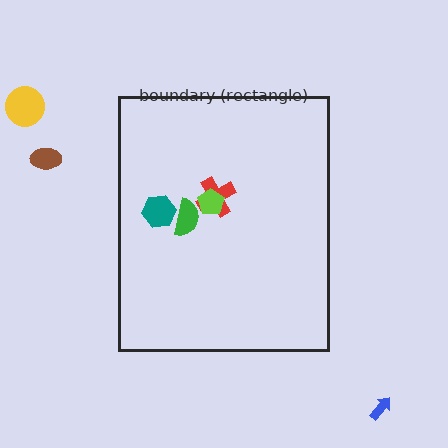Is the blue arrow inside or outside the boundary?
Outside.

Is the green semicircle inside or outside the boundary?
Inside.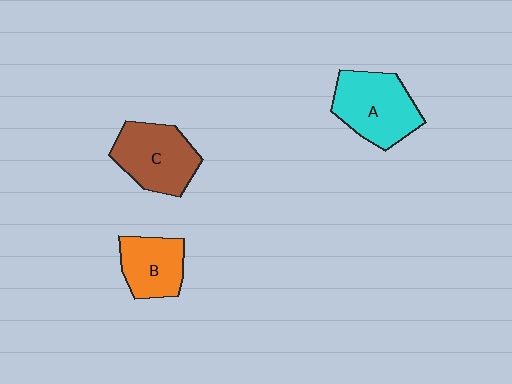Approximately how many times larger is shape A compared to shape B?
Approximately 1.4 times.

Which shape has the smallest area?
Shape B (orange).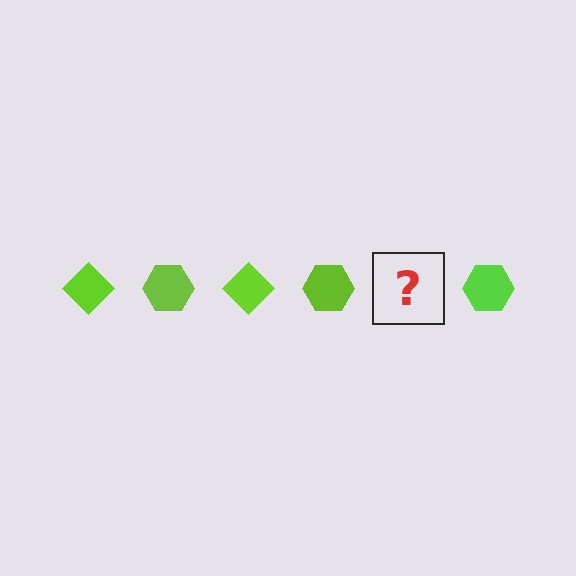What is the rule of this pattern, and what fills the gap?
The rule is that the pattern cycles through diamond, hexagon shapes in lime. The gap should be filled with a lime diamond.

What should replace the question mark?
The question mark should be replaced with a lime diamond.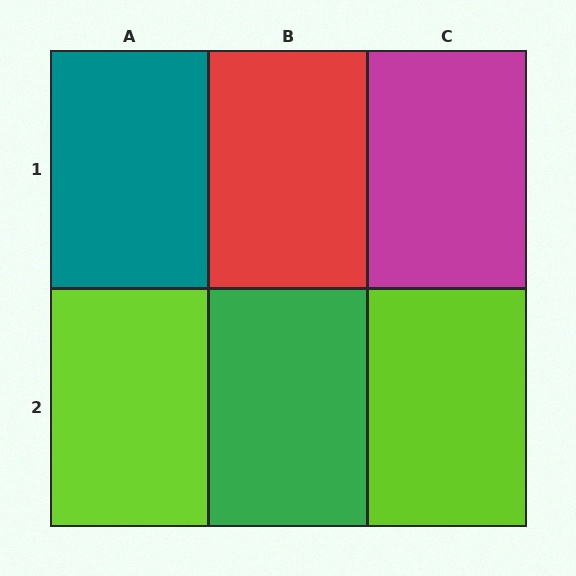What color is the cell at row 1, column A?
Teal.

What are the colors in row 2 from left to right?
Lime, green, lime.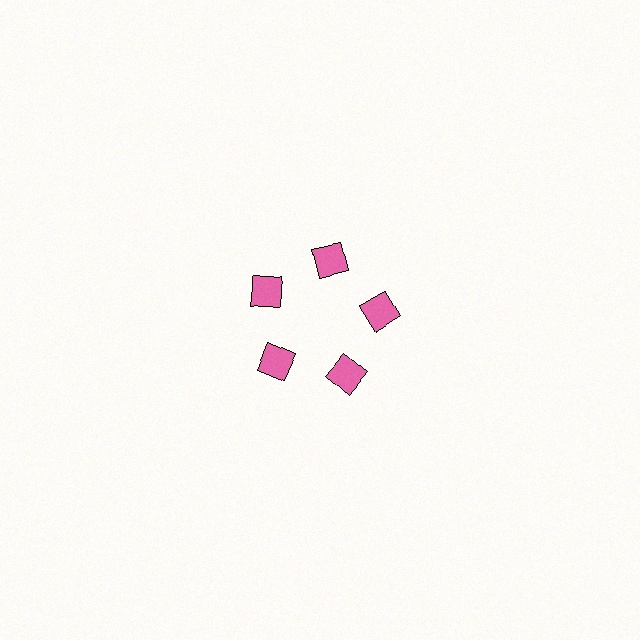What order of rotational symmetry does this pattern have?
This pattern has 5-fold rotational symmetry.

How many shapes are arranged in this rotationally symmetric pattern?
There are 5 shapes, arranged in 5 groups of 1.